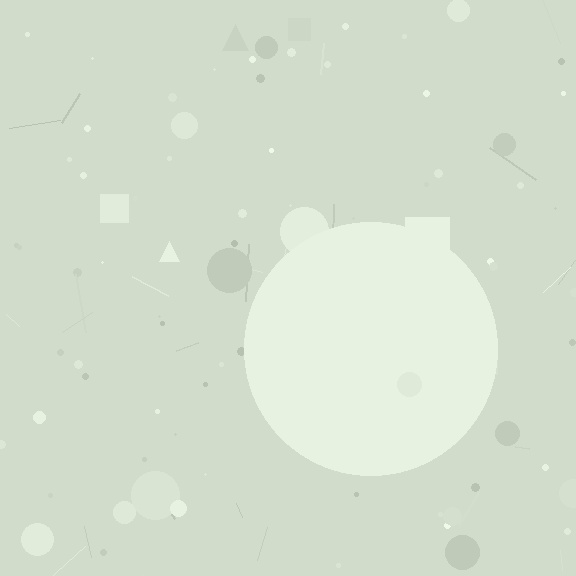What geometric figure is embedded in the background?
A circle is embedded in the background.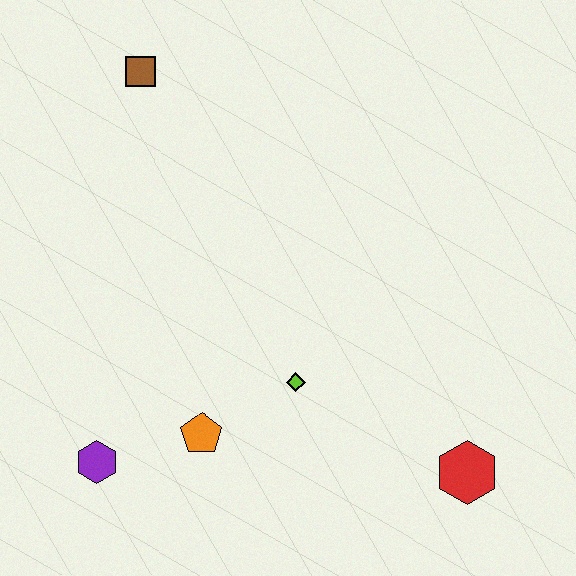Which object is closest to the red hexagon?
The lime diamond is closest to the red hexagon.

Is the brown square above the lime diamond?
Yes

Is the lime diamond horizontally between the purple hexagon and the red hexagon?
Yes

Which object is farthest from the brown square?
The red hexagon is farthest from the brown square.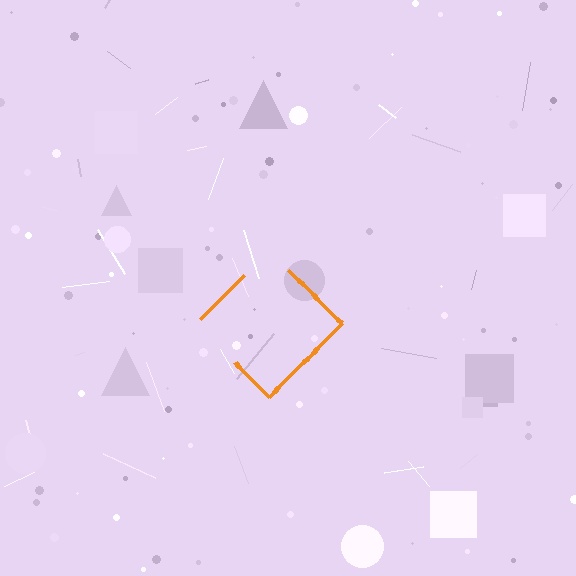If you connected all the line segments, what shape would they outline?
They would outline a diamond.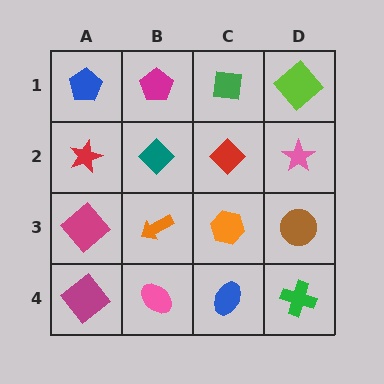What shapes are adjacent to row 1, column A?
A red star (row 2, column A), a magenta pentagon (row 1, column B).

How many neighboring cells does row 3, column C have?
4.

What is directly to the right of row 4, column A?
A pink ellipse.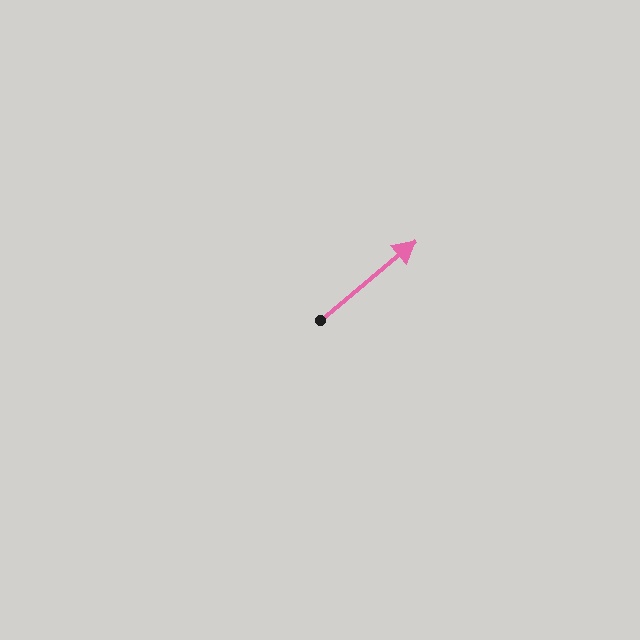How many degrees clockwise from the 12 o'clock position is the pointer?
Approximately 50 degrees.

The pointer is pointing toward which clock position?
Roughly 2 o'clock.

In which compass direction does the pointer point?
Northeast.